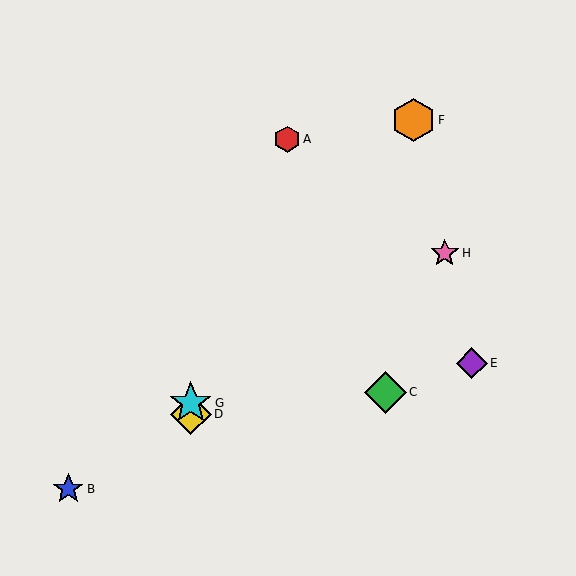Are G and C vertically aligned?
No, G is at x≈191 and C is at x≈385.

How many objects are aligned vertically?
2 objects (D, G) are aligned vertically.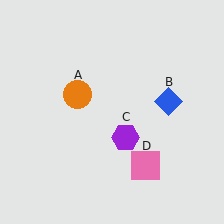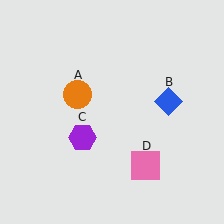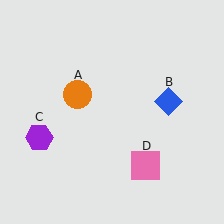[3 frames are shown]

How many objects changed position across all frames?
1 object changed position: purple hexagon (object C).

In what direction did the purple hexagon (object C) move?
The purple hexagon (object C) moved left.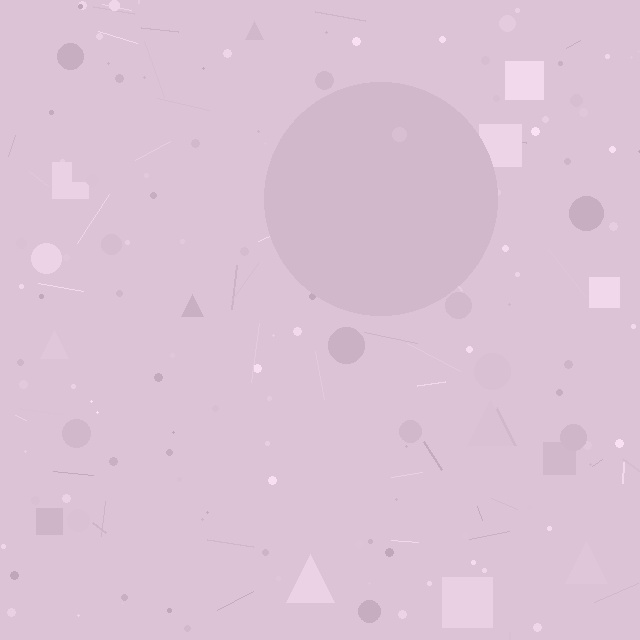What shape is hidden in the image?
A circle is hidden in the image.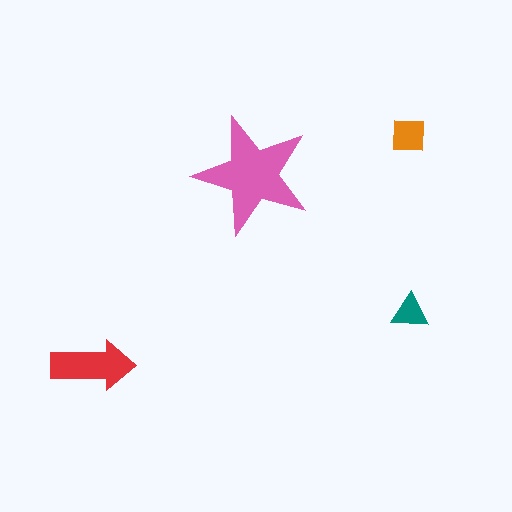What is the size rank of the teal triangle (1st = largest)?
4th.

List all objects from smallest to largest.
The teal triangle, the orange square, the red arrow, the pink star.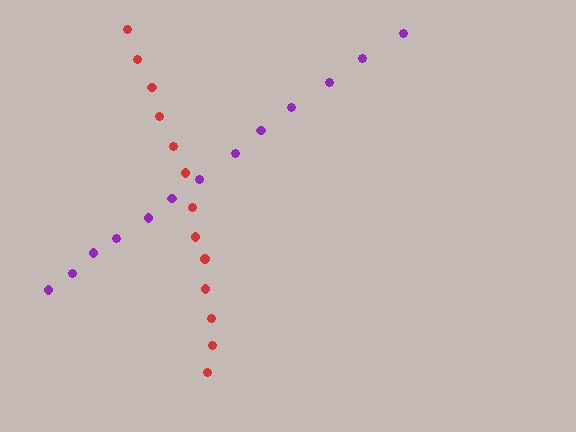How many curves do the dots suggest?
There are 2 distinct paths.